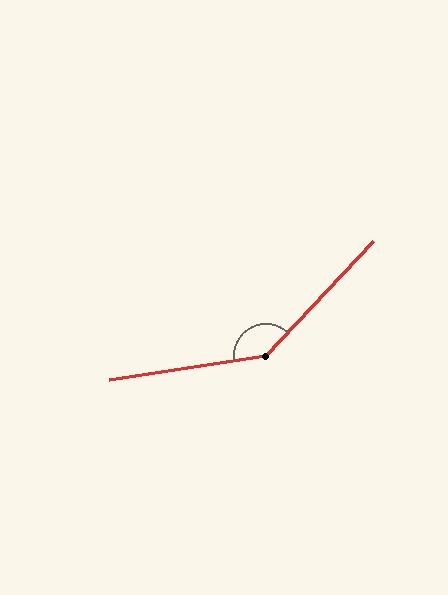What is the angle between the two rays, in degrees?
Approximately 142 degrees.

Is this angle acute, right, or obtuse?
It is obtuse.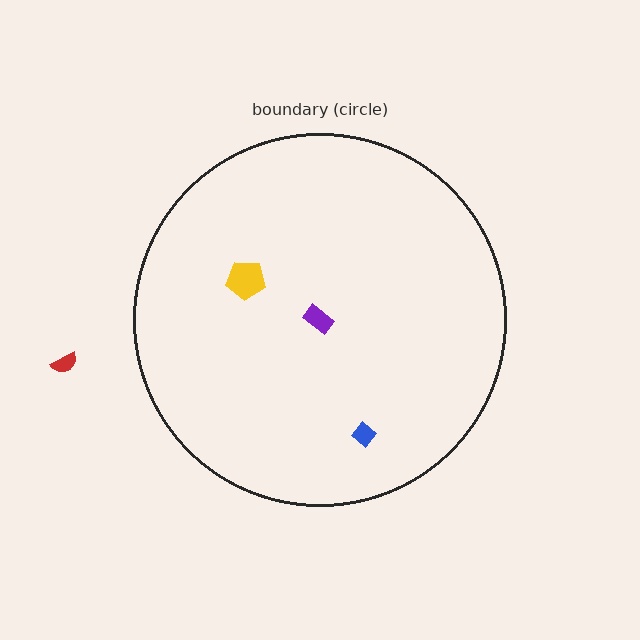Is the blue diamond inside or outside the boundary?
Inside.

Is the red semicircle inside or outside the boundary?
Outside.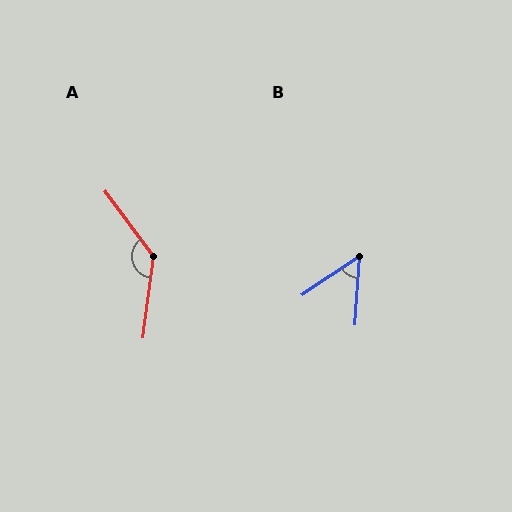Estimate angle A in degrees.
Approximately 136 degrees.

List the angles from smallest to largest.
B (52°), A (136°).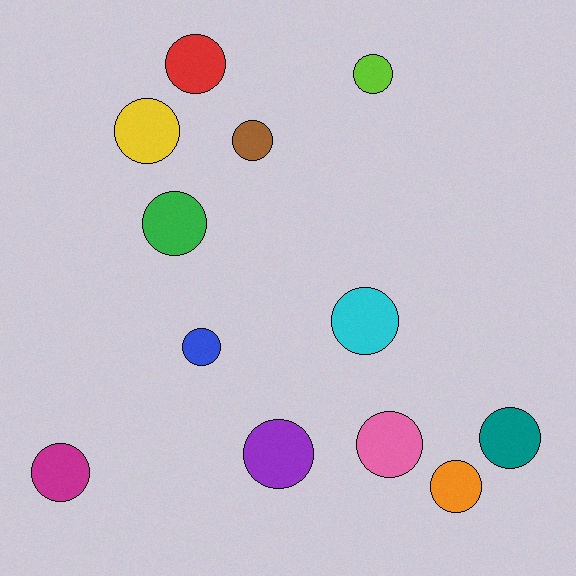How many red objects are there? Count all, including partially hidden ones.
There is 1 red object.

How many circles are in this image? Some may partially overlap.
There are 12 circles.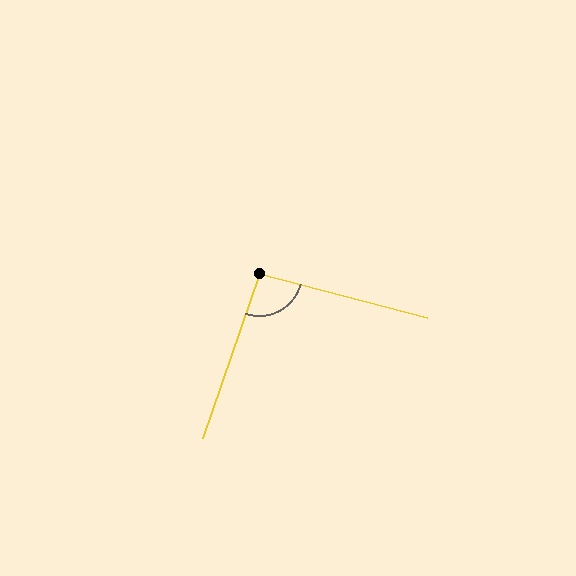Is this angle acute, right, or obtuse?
It is approximately a right angle.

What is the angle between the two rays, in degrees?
Approximately 94 degrees.